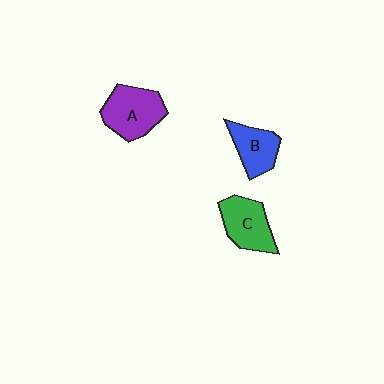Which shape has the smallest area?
Shape B (blue).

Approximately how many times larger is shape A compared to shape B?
Approximately 1.4 times.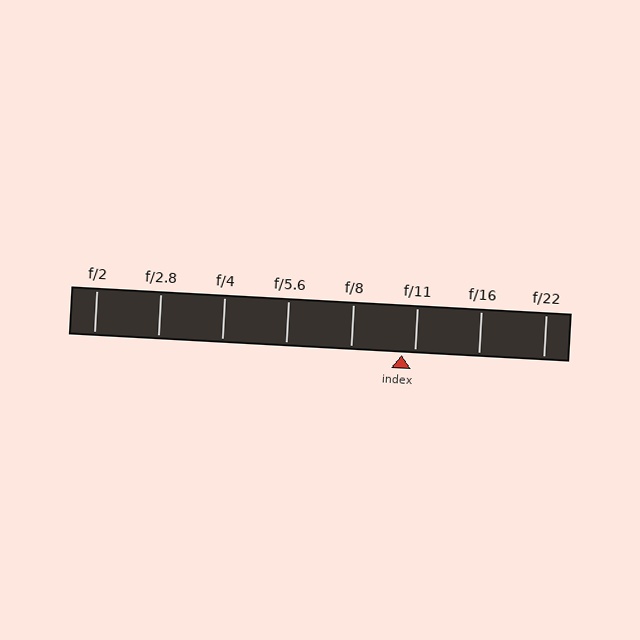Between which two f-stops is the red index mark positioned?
The index mark is between f/8 and f/11.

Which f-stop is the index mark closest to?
The index mark is closest to f/11.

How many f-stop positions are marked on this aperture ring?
There are 8 f-stop positions marked.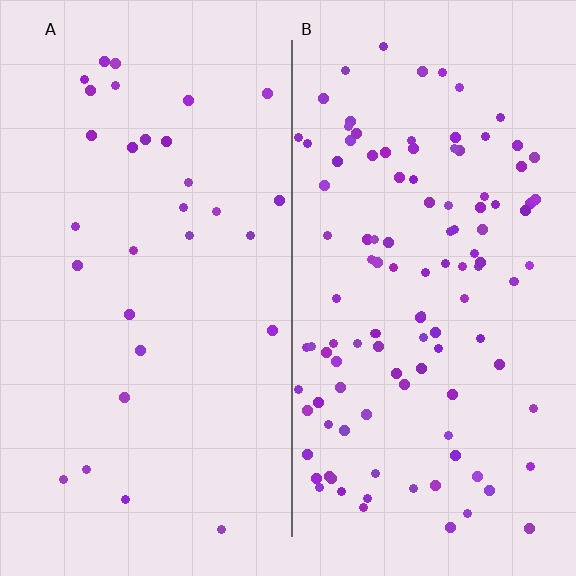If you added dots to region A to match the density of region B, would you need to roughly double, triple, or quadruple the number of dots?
Approximately quadruple.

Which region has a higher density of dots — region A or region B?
B (the right).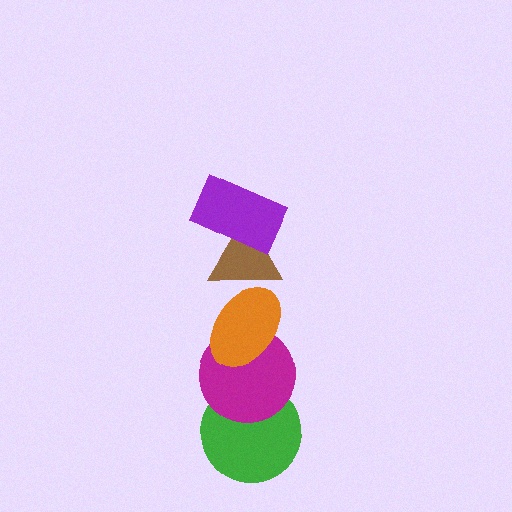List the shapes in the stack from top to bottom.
From top to bottom: the purple rectangle, the brown triangle, the orange ellipse, the magenta circle, the green circle.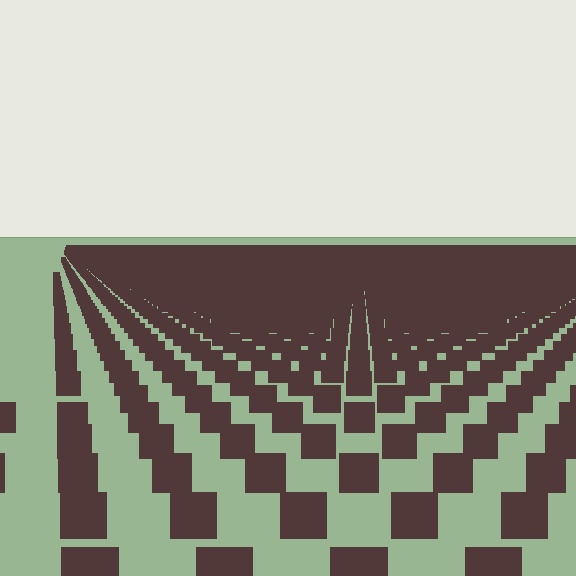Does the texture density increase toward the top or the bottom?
Density increases toward the top.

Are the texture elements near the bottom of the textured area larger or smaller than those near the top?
Larger. Near the bottom, elements are closer to the viewer and appear at a bigger on-screen size.